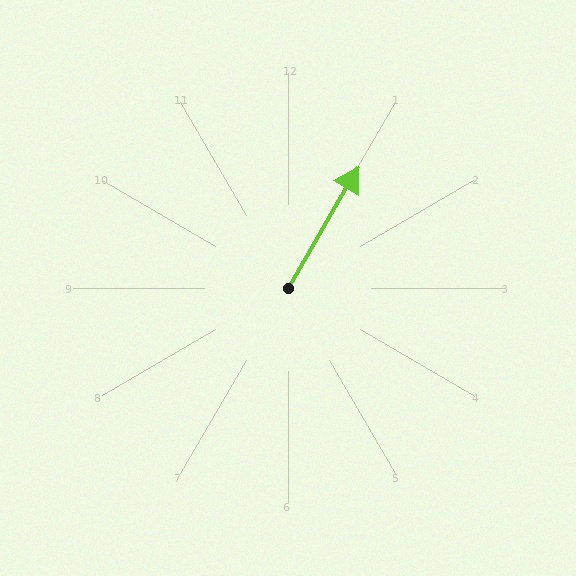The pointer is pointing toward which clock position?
Roughly 1 o'clock.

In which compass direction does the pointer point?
Northeast.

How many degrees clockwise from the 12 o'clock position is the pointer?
Approximately 30 degrees.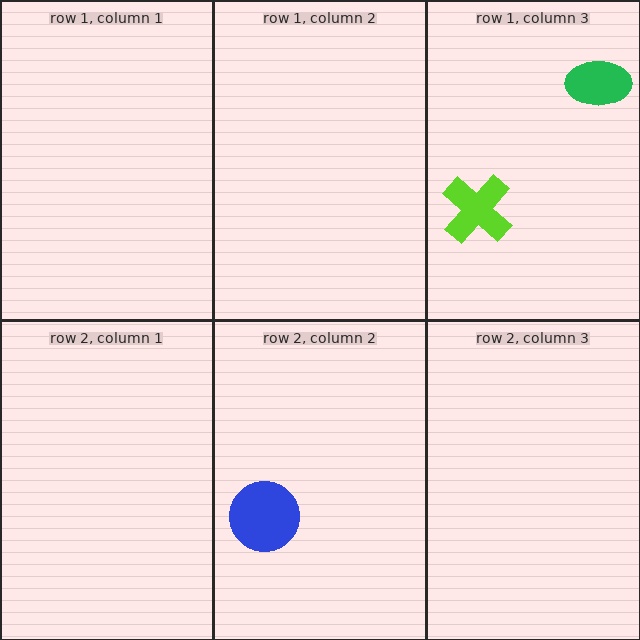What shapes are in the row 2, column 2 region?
The blue circle.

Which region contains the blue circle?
The row 2, column 2 region.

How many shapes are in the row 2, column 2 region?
1.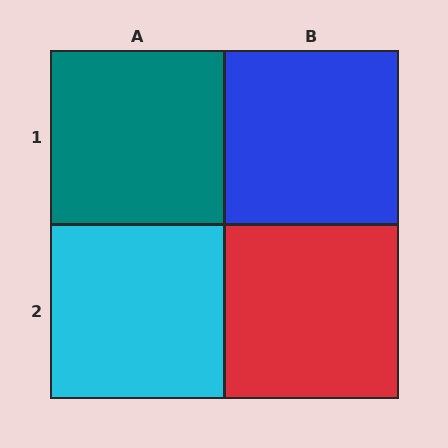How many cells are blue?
1 cell is blue.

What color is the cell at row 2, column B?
Red.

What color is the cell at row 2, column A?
Cyan.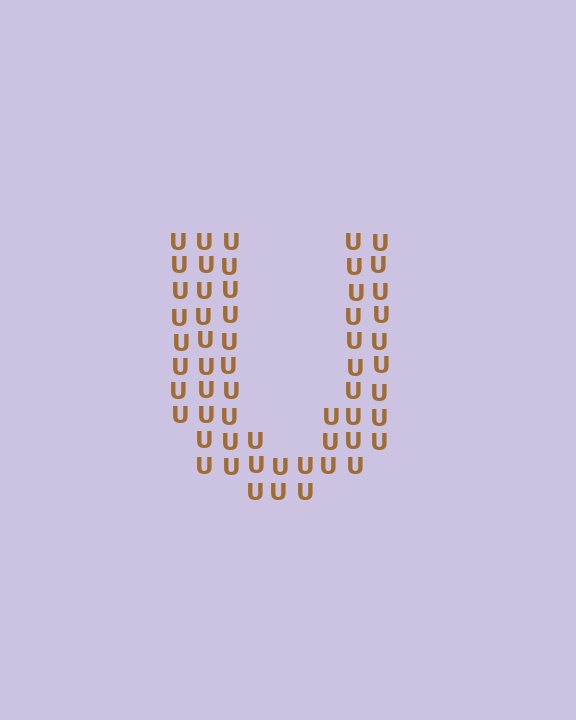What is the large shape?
The large shape is the letter U.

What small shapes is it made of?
It is made of small letter U's.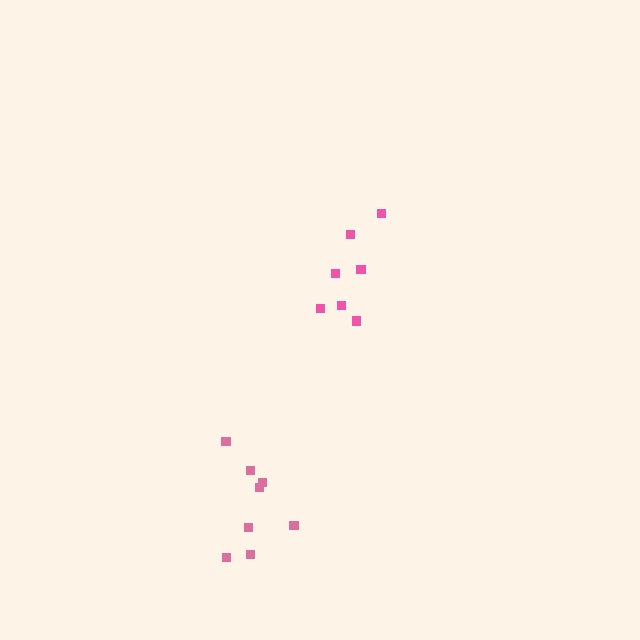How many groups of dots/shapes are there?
There are 2 groups.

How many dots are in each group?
Group 1: 7 dots, Group 2: 8 dots (15 total).